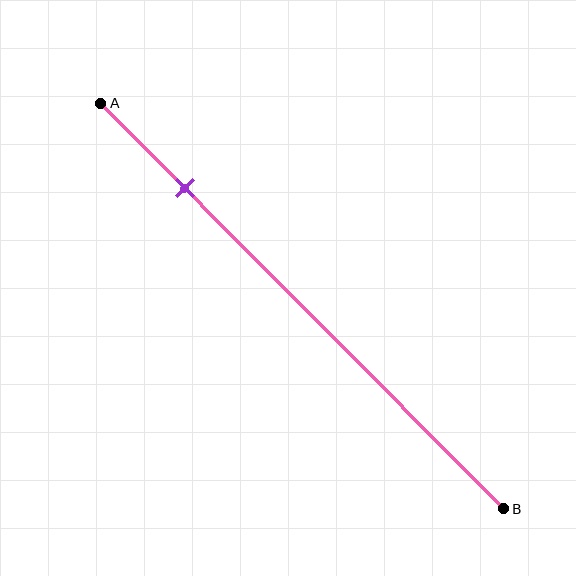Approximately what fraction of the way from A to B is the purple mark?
The purple mark is approximately 20% of the way from A to B.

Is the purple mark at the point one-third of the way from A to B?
No, the mark is at about 20% from A, not at the 33% one-third point.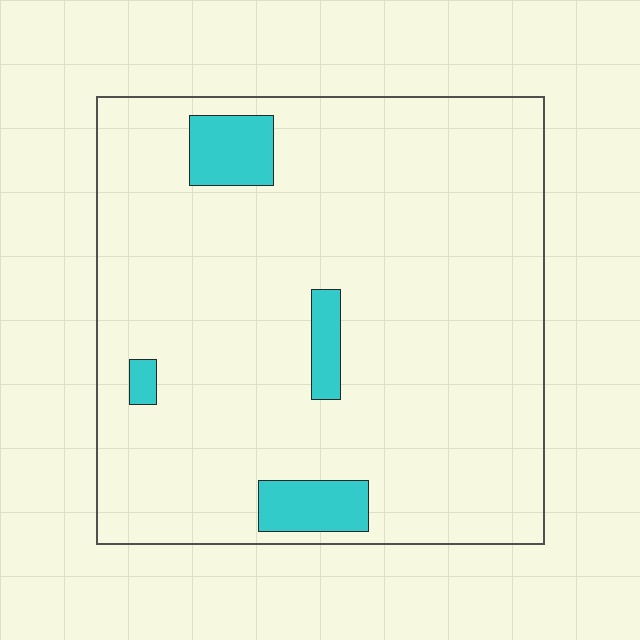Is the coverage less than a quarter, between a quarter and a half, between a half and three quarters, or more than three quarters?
Less than a quarter.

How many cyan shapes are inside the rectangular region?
4.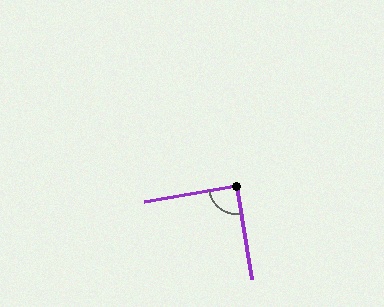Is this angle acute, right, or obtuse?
It is approximately a right angle.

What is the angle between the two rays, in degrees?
Approximately 90 degrees.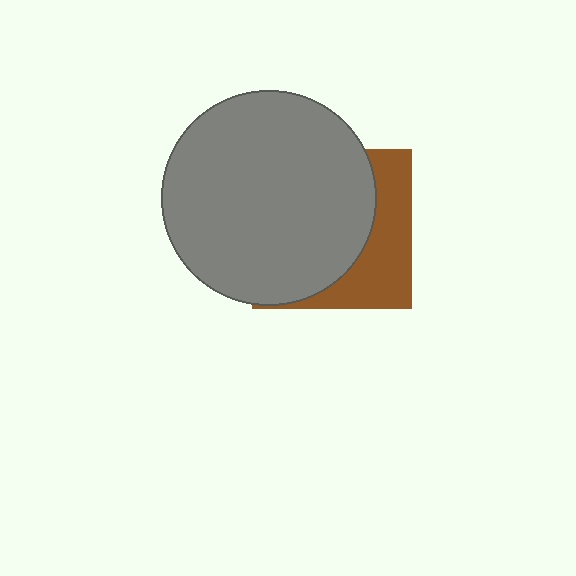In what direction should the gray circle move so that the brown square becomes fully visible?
The gray circle should move left. That is the shortest direction to clear the overlap and leave the brown square fully visible.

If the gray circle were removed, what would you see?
You would see the complete brown square.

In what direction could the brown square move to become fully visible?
The brown square could move right. That would shift it out from behind the gray circle entirely.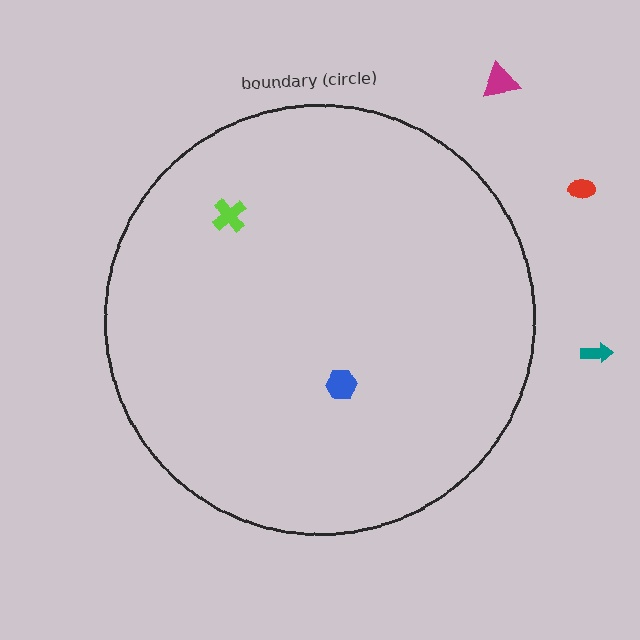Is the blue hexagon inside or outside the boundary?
Inside.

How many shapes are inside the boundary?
2 inside, 3 outside.